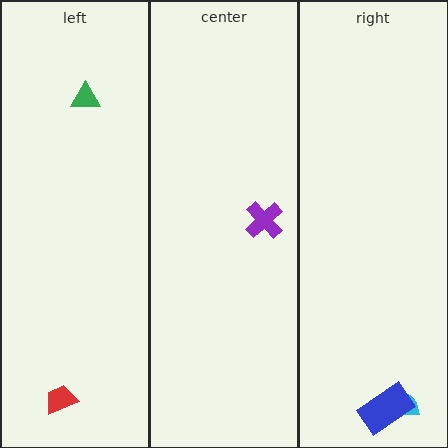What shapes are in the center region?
The purple cross.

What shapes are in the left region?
The red trapezoid, the green triangle.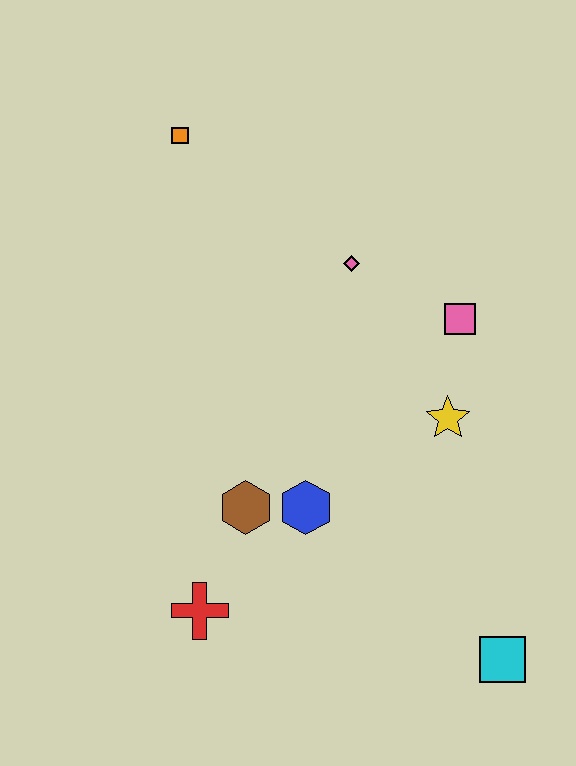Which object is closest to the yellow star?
The pink square is closest to the yellow star.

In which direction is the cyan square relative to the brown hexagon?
The cyan square is to the right of the brown hexagon.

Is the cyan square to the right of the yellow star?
Yes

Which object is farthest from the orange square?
The cyan square is farthest from the orange square.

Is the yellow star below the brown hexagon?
No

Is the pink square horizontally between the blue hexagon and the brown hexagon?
No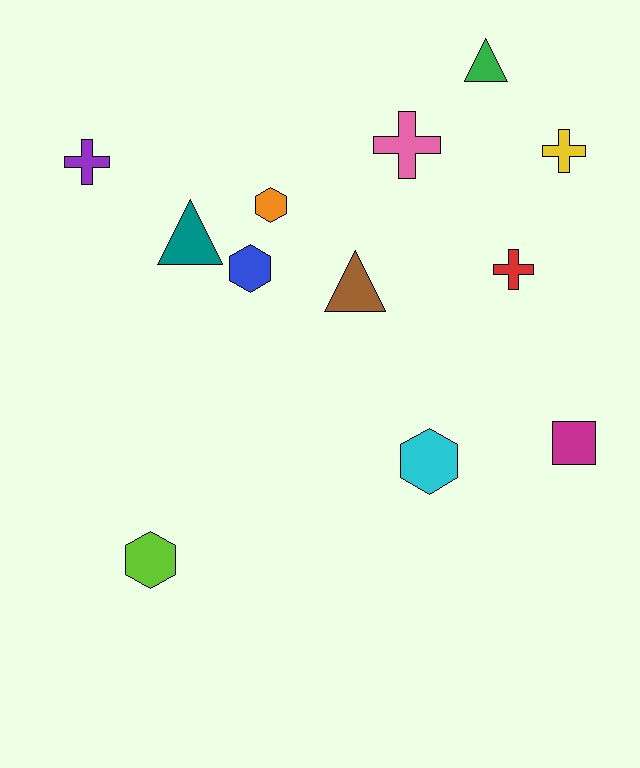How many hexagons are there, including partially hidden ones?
There are 4 hexagons.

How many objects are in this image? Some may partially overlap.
There are 12 objects.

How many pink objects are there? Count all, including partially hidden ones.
There is 1 pink object.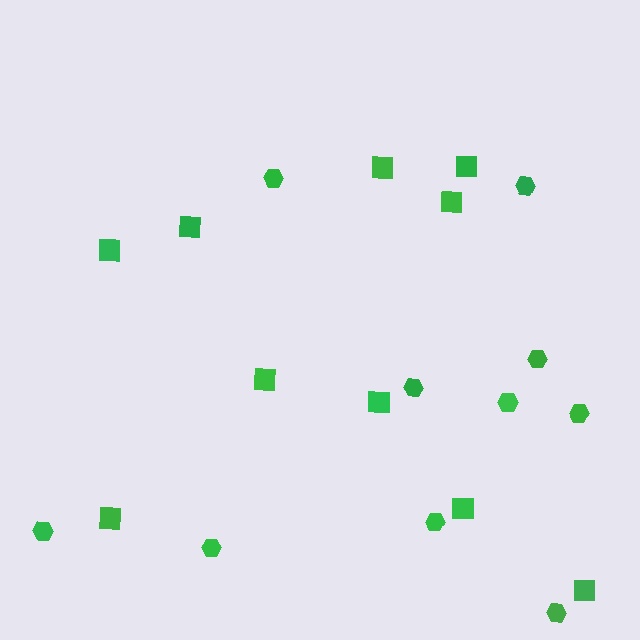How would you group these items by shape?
There are 2 groups: one group of hexagons (10) and one group of squares (10).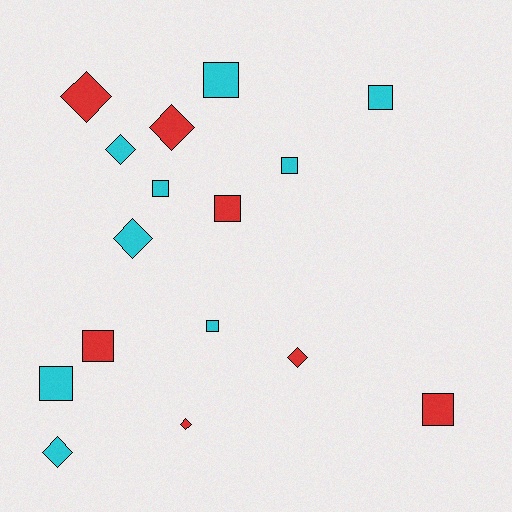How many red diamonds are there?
There are 4 red diamonds.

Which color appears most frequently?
Cyan, with 9 objects.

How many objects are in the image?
There are 16 objects.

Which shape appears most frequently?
Square, with 9 objects.